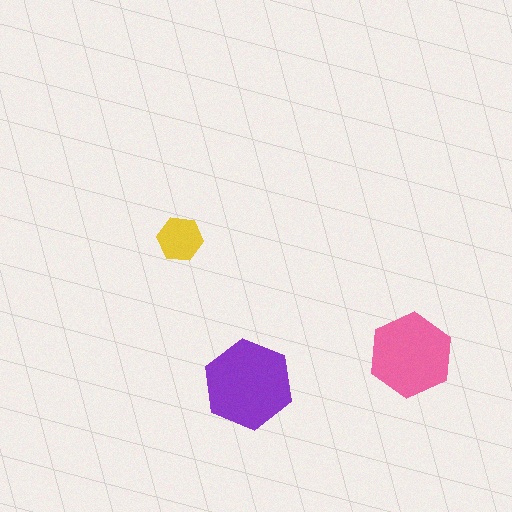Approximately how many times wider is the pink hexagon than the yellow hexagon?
About 2 times wider.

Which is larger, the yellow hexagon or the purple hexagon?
The purple one.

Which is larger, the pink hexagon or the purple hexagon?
The purple one.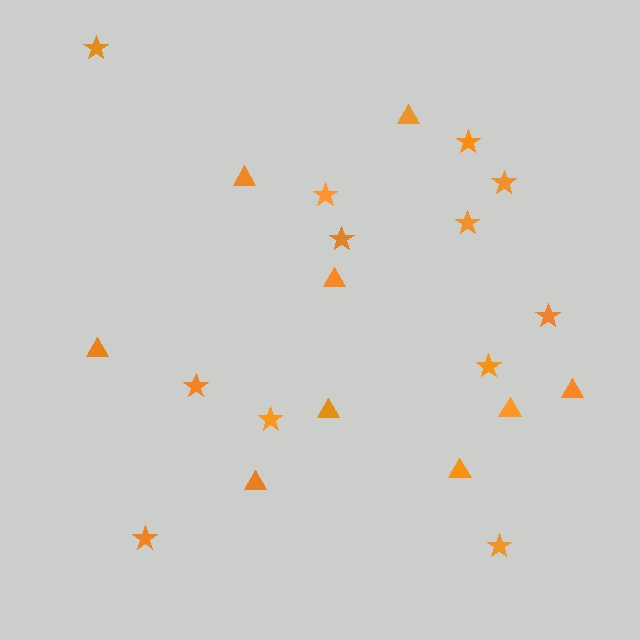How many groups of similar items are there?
There are 2 groups: one group of stars (12) and one group of triangles (9).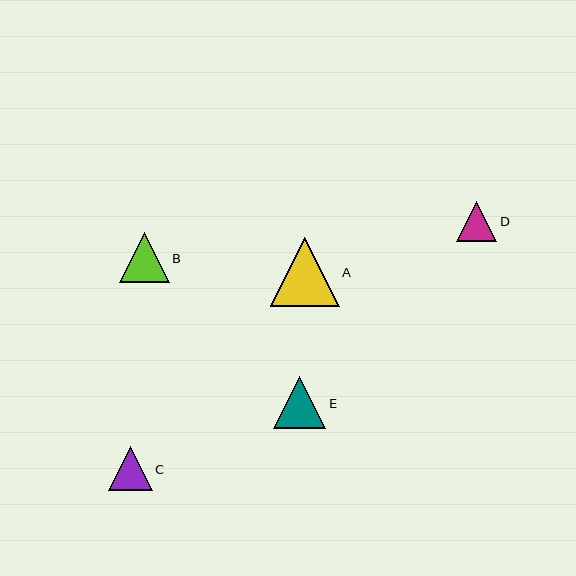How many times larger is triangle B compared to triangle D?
Triangle B is approximately 1.2 times the size of triangle D.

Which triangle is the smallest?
Triangle D is the smallest with a size of approximately 40 pixels.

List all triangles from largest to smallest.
From largest to smallest: A, E, B, C, D.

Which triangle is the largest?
Triangle A is the largest with a size of approximately 69 pixels.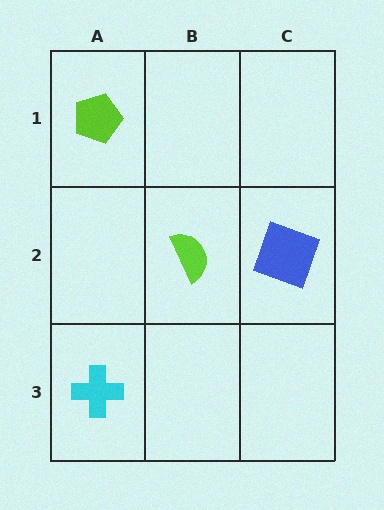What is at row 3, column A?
A cyan cross.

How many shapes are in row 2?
2 shapes.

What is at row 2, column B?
A lime semicircle.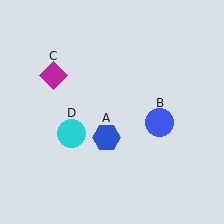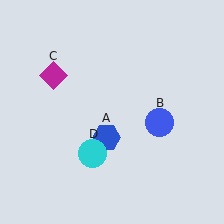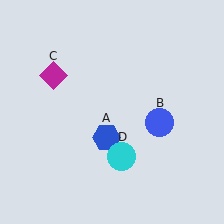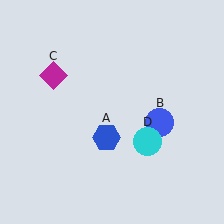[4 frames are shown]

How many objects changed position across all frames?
1 object changed position: cyan circle (object D).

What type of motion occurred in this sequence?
The cyan circle (object D) rotated counterclockwise around the center of the scene.